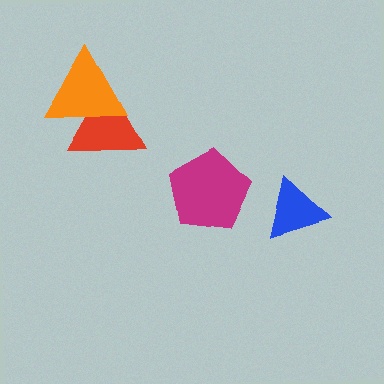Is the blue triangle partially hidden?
No, no other shape covers it.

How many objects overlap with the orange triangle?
1 object overlaps with the orange triangle.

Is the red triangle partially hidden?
Yes, it is partially covered by another shape.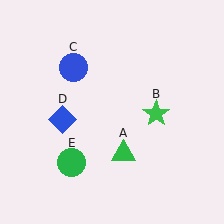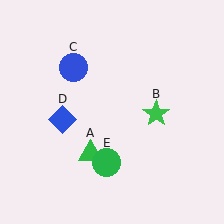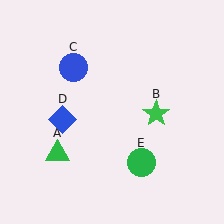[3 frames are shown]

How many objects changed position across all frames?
2 objects changed position: green triangle (object A), green circle (object E).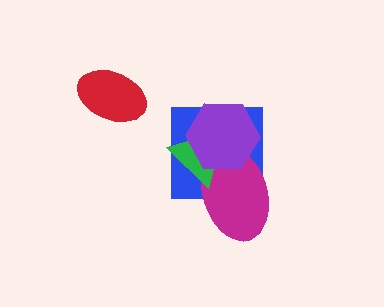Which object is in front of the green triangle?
The purple hexagon is in front of the green triangle.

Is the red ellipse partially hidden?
No, no other shape covers it.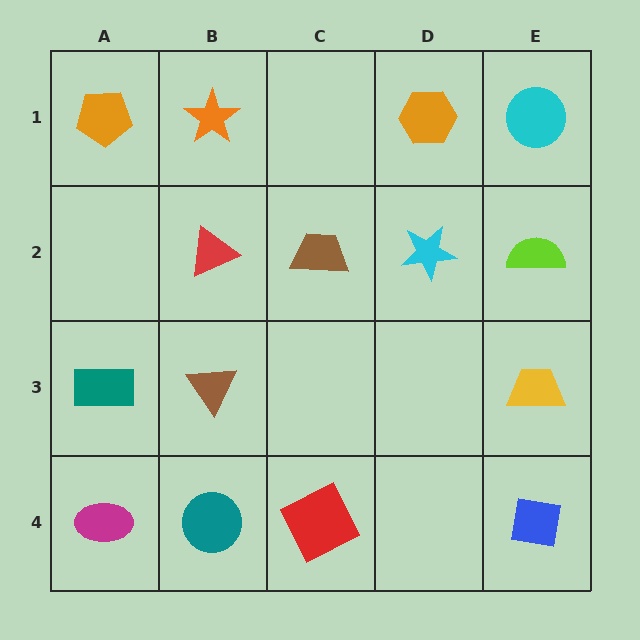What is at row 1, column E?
A cyan circle.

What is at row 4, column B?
A teal circle.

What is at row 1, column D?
An orange hexagon.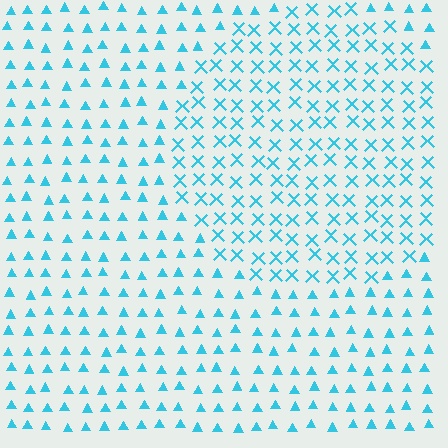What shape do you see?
I see a circle.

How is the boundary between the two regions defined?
The boundary is defined by a change in element shape: X marks inside vs. triangles outside. All elements share the same color and spacing.